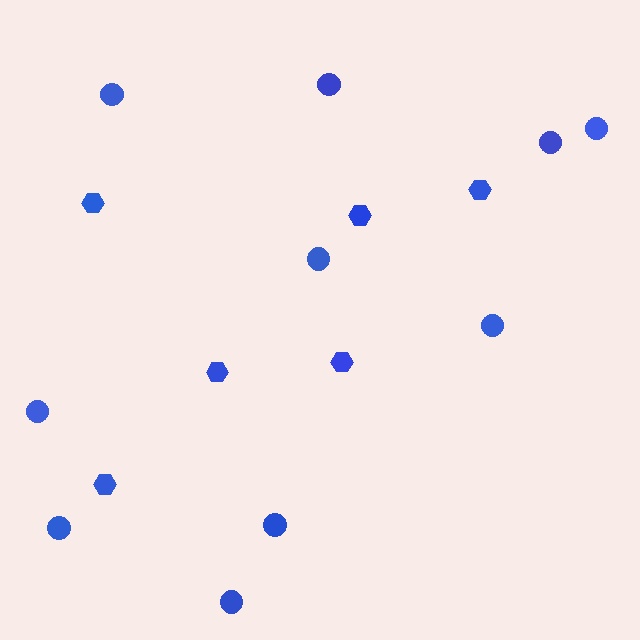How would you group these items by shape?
There are 2 groups: one group of circles (10) and one group of hexagons (6).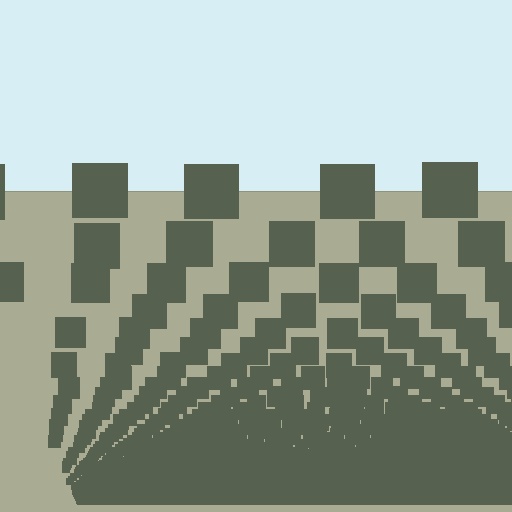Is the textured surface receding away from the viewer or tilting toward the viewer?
The surface appears to tilt toward the viewer. Texture elements get larger and sparser toward the top.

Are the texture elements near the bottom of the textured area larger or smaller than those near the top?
Smaller. The gradient is inverted — elements near the bottom are smaller and denser.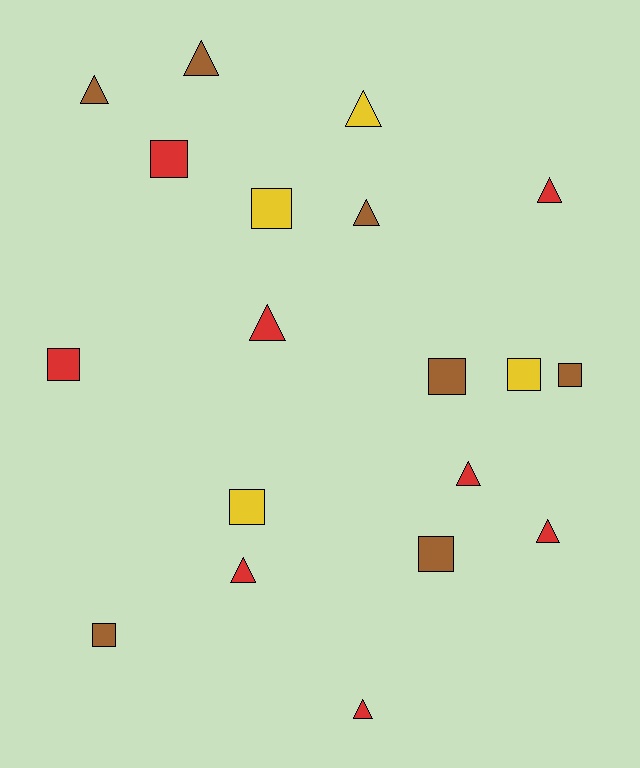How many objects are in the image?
There are 19 objects.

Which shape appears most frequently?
Triangle, with 10 objects.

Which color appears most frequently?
Red, with 8 objects.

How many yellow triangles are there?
There is 1 yellow triangle.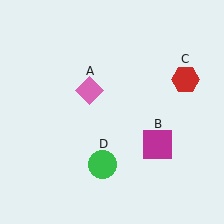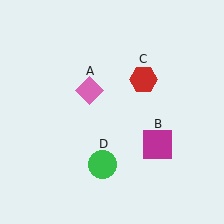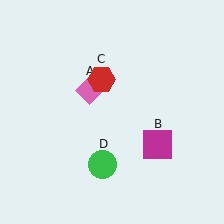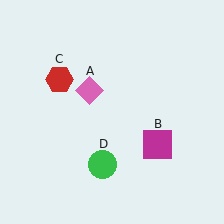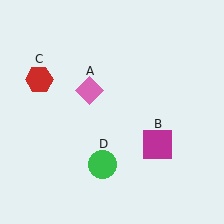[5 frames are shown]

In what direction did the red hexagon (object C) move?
The red hexagon (object C) moved left.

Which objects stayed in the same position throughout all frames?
Pink diamond (object A) and magenta square (object B) and green circle (object D) remained stationary.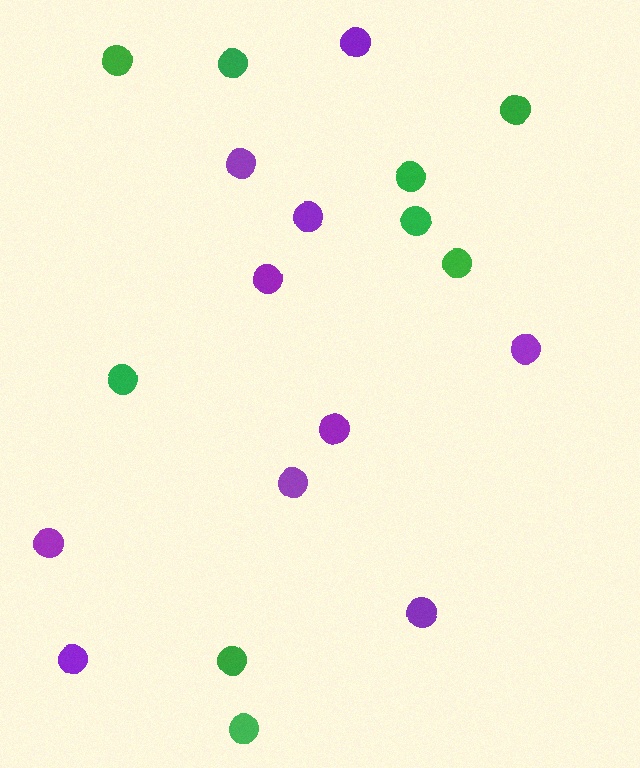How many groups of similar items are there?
There are 2 groups: one group of green circles (9) and one group of purple circles (10).